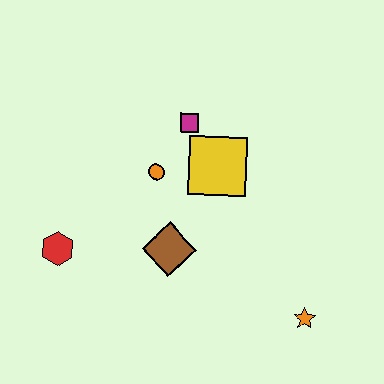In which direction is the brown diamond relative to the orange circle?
The brown diamond is below the orange circle.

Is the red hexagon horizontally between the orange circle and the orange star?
No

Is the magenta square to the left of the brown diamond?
No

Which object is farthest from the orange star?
The red hexagon is farthest from the orange star.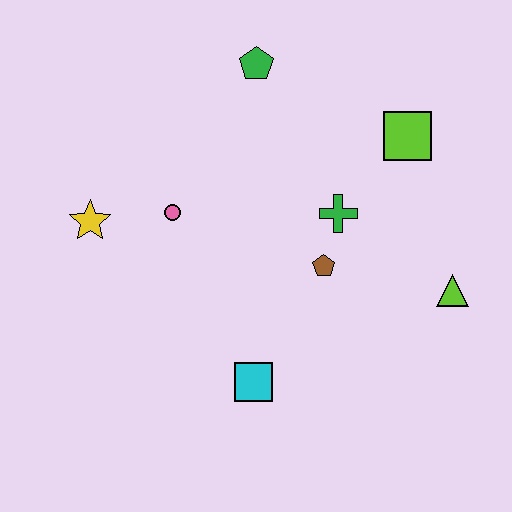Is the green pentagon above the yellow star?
Yes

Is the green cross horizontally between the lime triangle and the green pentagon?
Yes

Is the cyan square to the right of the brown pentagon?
No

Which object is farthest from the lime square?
The yellow star is farthest from the lime square.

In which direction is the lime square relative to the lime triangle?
The lime square is above the lime triangle.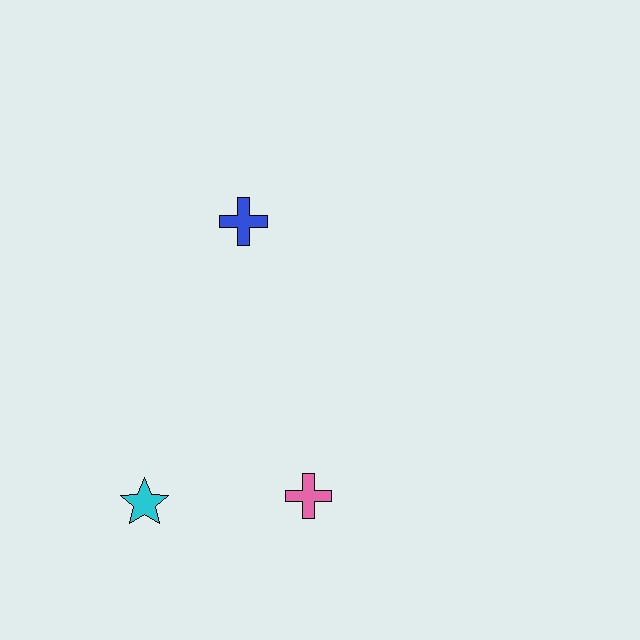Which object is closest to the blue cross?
The pink cross is closest to the blue cross.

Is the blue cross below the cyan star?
No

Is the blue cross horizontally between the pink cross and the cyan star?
Yes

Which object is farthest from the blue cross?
The cyan star is farthest from the blue cross.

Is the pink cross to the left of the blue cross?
No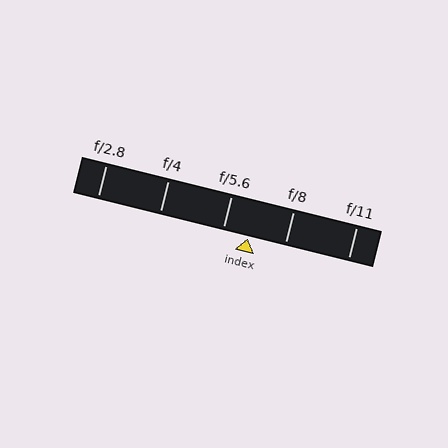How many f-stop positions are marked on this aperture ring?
There are 5 f-stop positions marked.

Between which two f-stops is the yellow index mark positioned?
The index mark is between f/5.6 and f/8.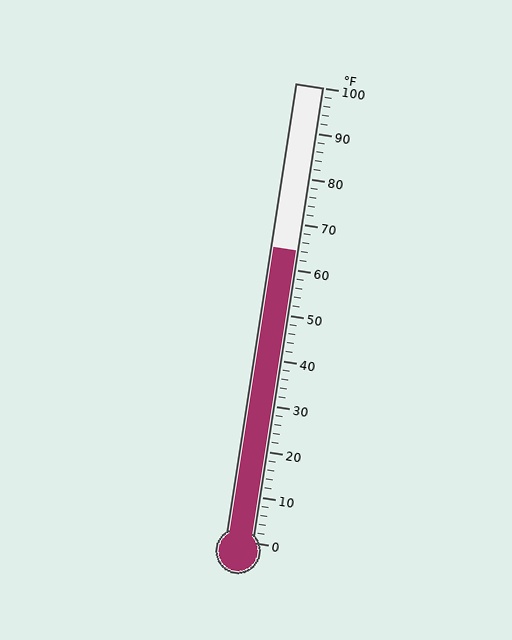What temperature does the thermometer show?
The thermometer shows approximately 64°F.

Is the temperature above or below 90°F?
The temperature is below 90°F.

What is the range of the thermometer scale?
The thermometer scale ranges from 0°F to 100°F.